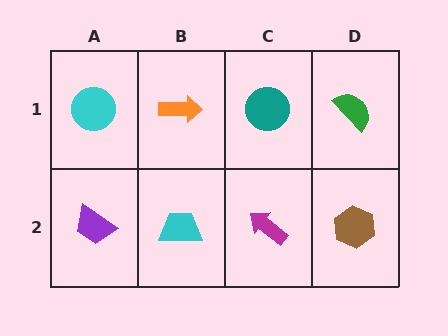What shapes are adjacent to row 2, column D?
A green semicircle (row 1, column D), a magenta arrow (row 2, column C).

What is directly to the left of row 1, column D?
A teal circle.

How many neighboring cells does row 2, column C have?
3.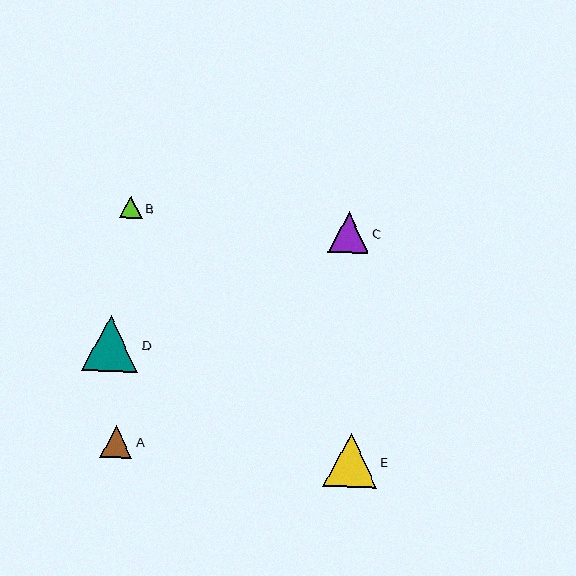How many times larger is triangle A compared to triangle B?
Triangle A is approximately 1.4 times the size of triangle B.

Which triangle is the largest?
Triangle D is the largest with a size of approximately 57 pixels.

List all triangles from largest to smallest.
From largest to smallest: D, E, C, A, B.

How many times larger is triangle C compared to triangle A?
Triangle C is approximately 1.3 times the size of triangle A.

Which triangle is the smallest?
Triangle B is the smallest with a size of approximately 22 pixels.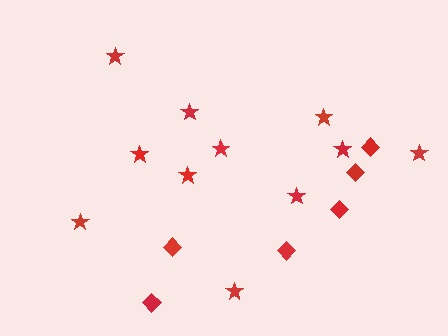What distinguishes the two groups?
There are 2 groups: one group of stars (11) and one group of diamonds (6).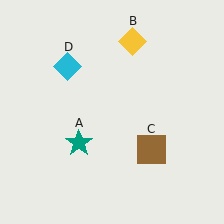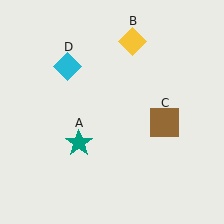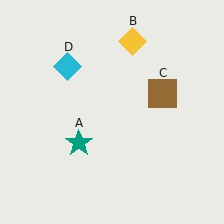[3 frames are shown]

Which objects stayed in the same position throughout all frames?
Teal star (object A) and yellow diamond (object B) and cyan diamond (object D) remained stationary.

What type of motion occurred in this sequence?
The brown square (object C) rotated counterclockwise around the center of the scene.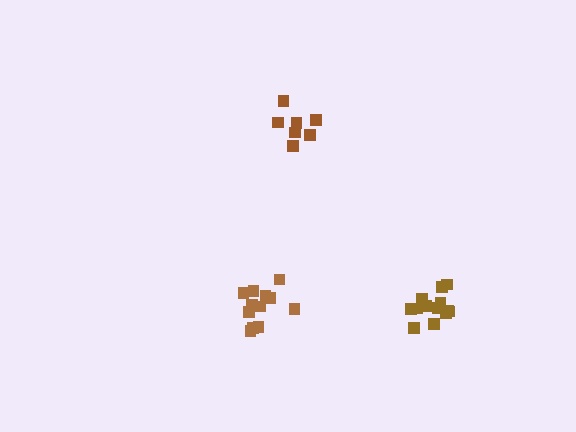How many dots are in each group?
Group 1: 7 dots, Group 2: 13 dots, Group 3: 12 dots (32 total).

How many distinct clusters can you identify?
There are 3 distinct clusters.